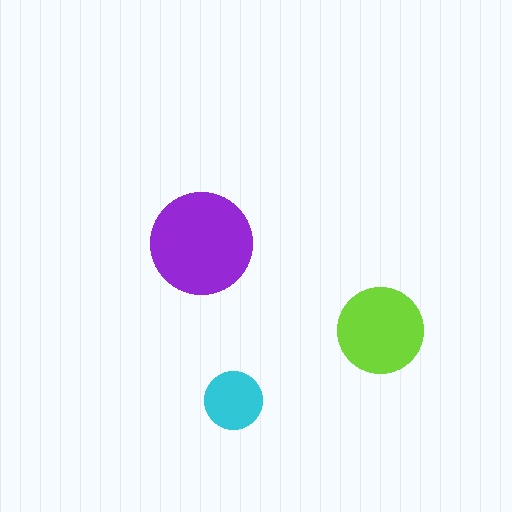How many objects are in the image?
There are 3 objects in the image.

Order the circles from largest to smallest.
the purple one, the lime one, the cyan one.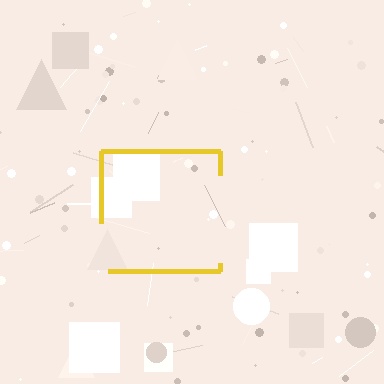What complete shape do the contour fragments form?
The contour fragments form a square.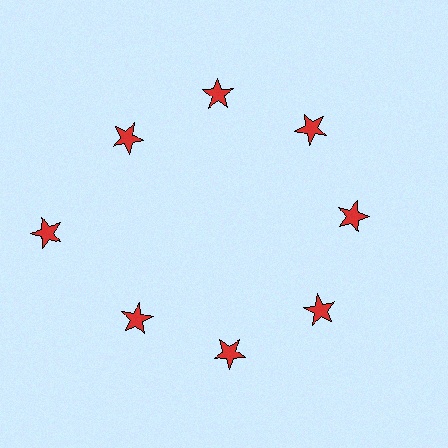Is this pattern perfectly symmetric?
No. The 8 red stars are arranged in a ring, but one element near the 9 o'clock position is pushed outward from the center, breaking the 8-fold rotational symmetry.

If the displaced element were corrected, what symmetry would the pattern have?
It would have 8-fold rotational symmetry — the pattern would map onto itself every 45 degrees.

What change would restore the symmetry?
The symmetry would be restored by moving it inward, back onto the ring so that all 8 stars sit at equal angles and equal distance from the center.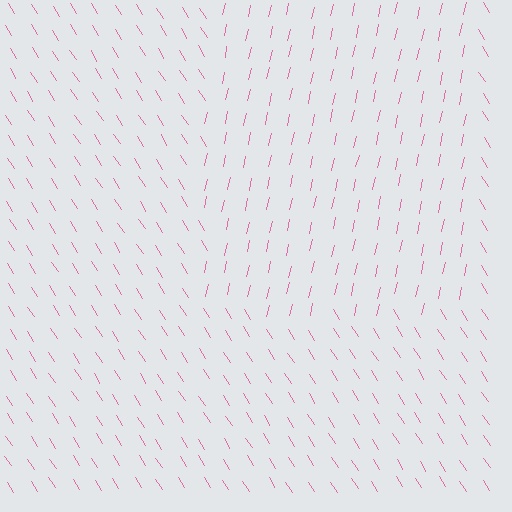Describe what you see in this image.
The image is filled with small pink line segments. A rectangle region in the image has lines oriented differently from the surrounding lines, creating a visible texture boundary.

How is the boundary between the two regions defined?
The boundary is defined purely by a change in line orientation (approximately 45 degrees difference). All lines are the same color and thickness.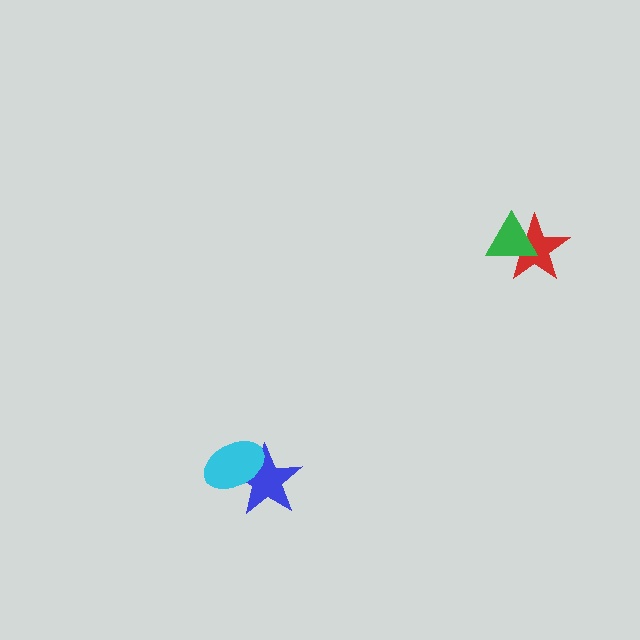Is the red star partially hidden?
Yes, it is partially covered by another shape.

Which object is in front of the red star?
The green triangle is in front of the red star.